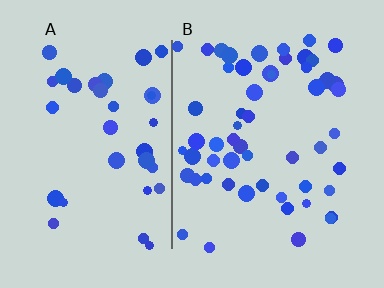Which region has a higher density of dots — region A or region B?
B (the right).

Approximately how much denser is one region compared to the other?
Approximately 1.5× — region B over region A.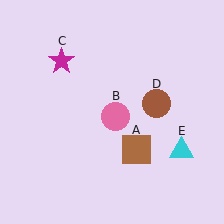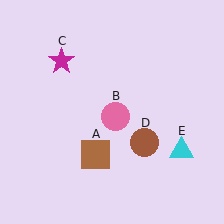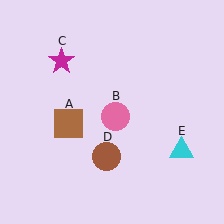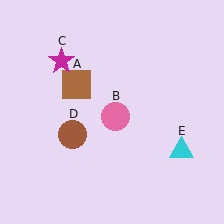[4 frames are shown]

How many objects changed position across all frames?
2 objects changed position: brown square (object A), brown circle (object D).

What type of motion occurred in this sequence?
The brown square (object A), brown circle (object D) rotated clockwise around the center of the scene.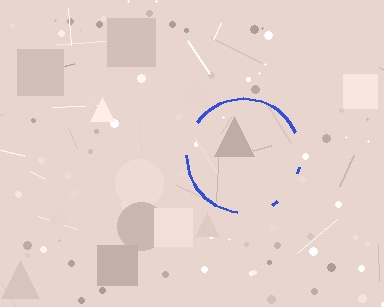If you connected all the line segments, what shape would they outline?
They would outline a circle.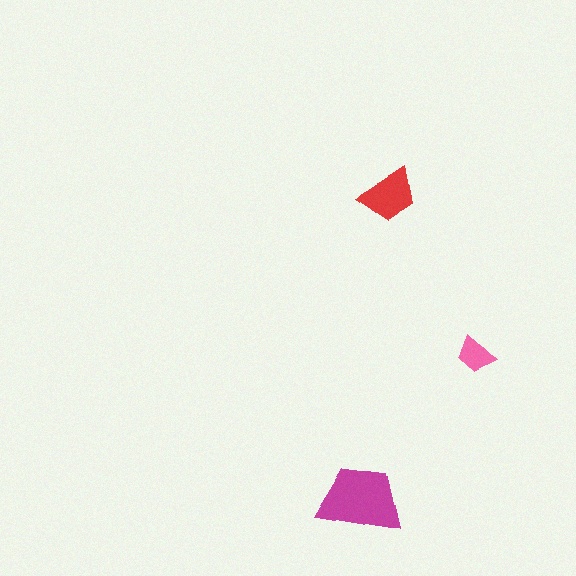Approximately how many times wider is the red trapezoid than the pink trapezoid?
About 1.5 times wider.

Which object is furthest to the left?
The magenta trapezoid is leftmost.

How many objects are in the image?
There are 3 objects in the image.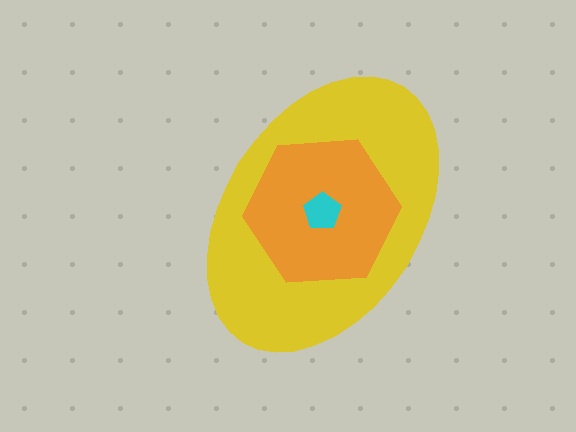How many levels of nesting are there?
3.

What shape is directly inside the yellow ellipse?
The orange hexagon.